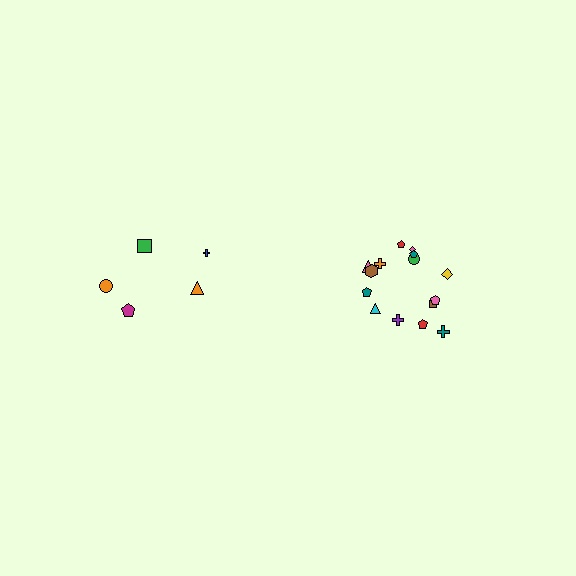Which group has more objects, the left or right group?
The right group.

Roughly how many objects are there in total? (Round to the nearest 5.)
Roughly 20 objects in total.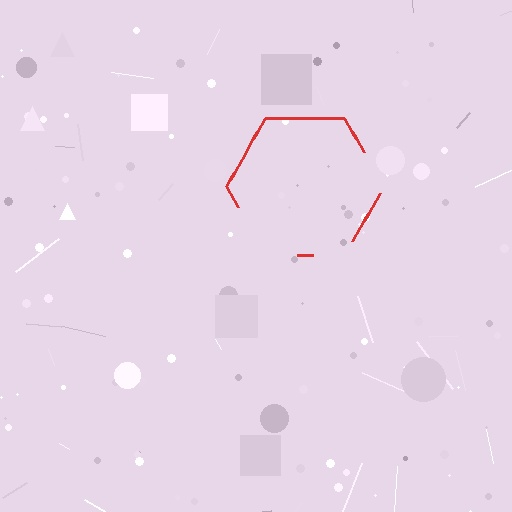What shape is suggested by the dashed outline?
The dashed outline suggests a hexagon.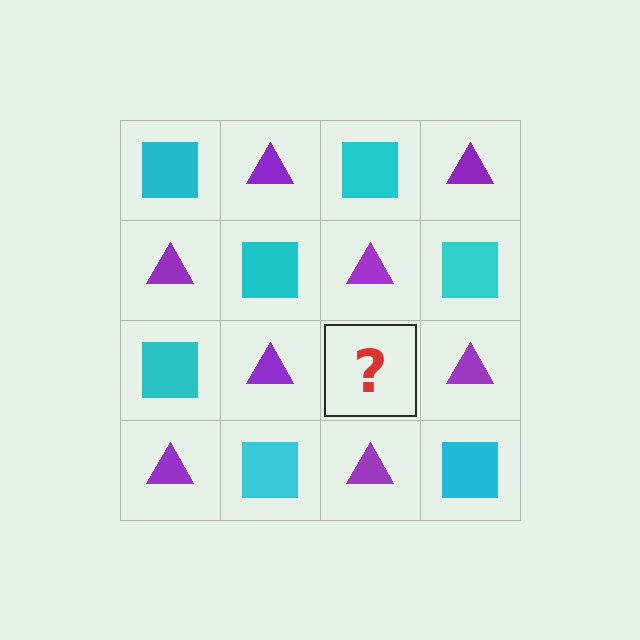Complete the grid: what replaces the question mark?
The question mark should be replaced with a cyan square.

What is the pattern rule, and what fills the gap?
The rule is that it alternates cyan square and purple triangle in a checkerboard pattern. The gap should be filled with a cyan square.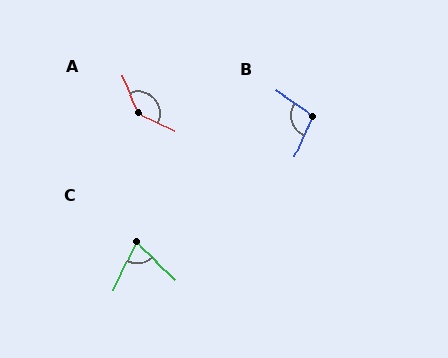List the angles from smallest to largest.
C (72°), B (101°), A (139°).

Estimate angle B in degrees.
Approximately 101 degrees.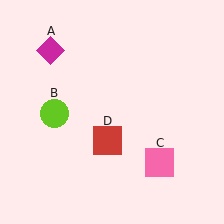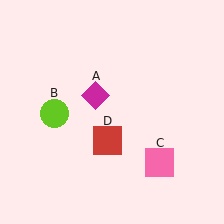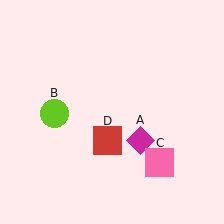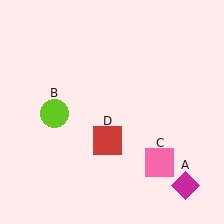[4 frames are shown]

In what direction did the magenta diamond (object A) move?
The magenta diamond (object A) moved down and to the right.